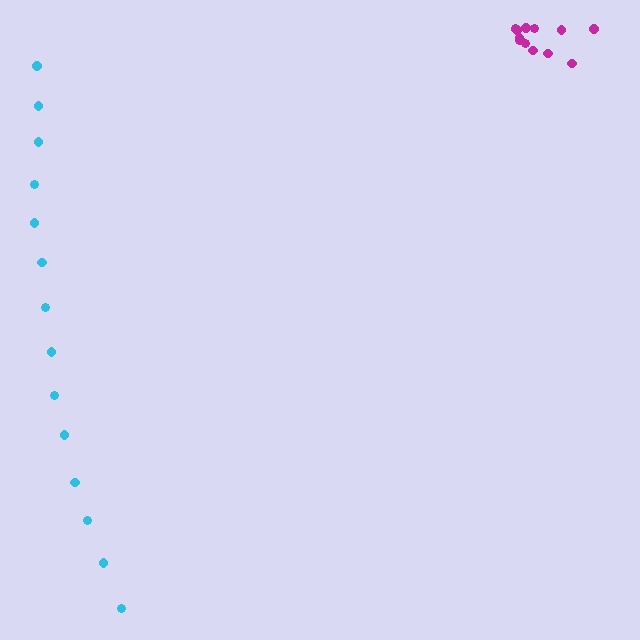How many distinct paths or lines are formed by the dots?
There are 2 distinct paths.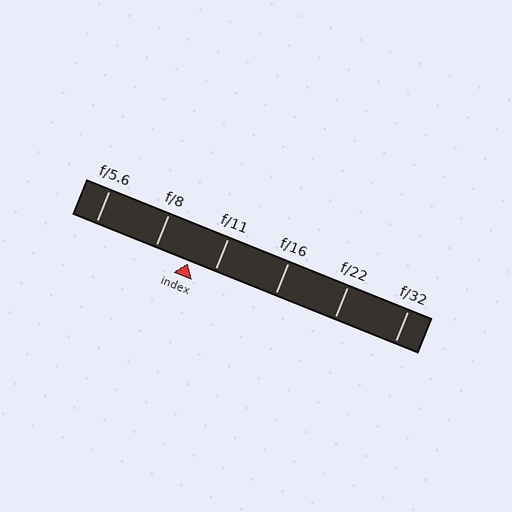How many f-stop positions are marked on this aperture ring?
There are 6 f-stop positions marked.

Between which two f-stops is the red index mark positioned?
The index mark is between f/8 and f/11.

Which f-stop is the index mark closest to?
The index mark is closest to f/11.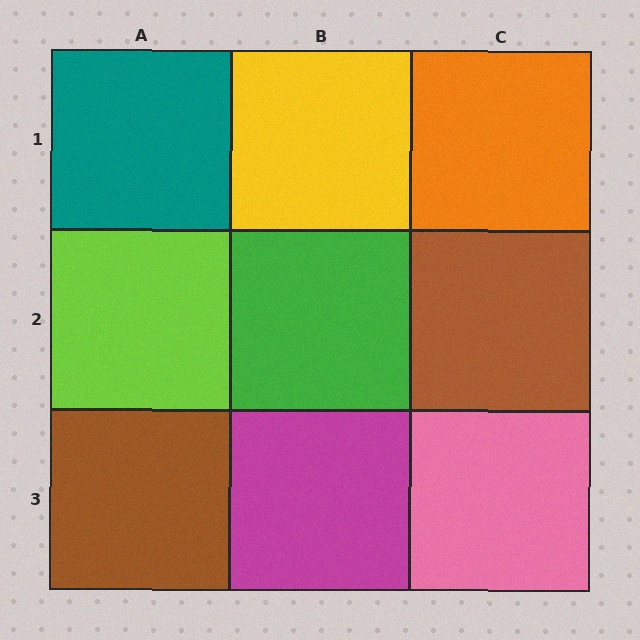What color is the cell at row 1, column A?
Teal.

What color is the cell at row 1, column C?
Orange.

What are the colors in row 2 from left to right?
Lime, green, brown.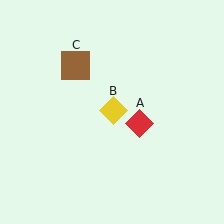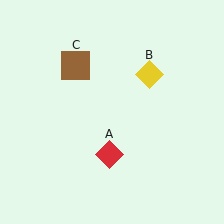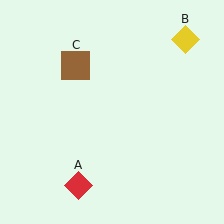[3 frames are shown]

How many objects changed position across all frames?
2 objects changed position: red diamond (object A), yellow diamond (object B).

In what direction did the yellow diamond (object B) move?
The yellow diamond (object B) moved up and to the right.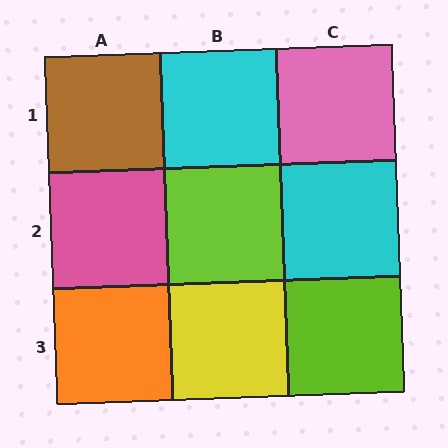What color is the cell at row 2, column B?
Lime.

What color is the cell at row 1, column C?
Pink.